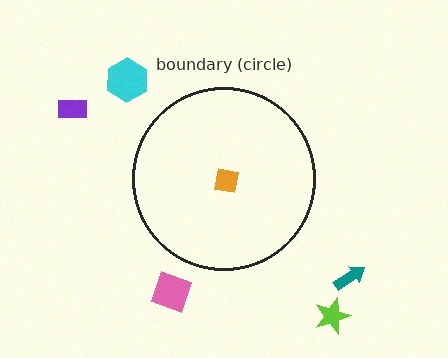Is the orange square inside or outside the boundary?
Inside.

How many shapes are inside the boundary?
1 inside, 5 outside.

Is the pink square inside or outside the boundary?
Outside.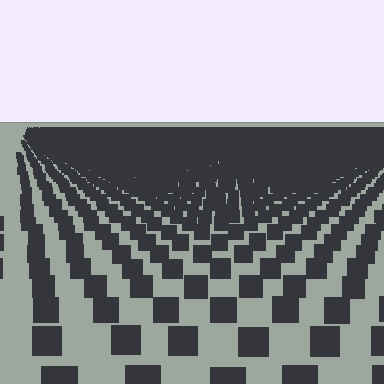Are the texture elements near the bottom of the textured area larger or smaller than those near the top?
Larger. Near the bottom, elements are closer to the viewer and appear at a bigger on-screen size.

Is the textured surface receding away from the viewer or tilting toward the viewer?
The surface is receding away from the viewer. Texture elements get smaller and denser toward the top.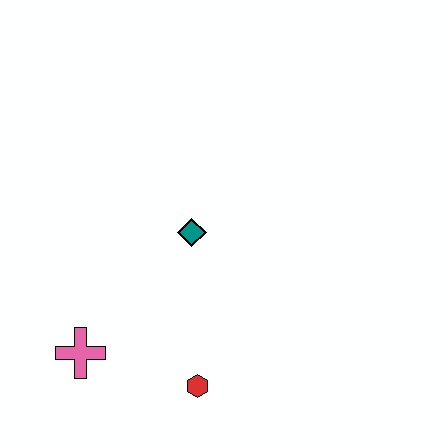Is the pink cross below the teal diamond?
Yes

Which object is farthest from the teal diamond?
The pink cross is farthest from the teal diamond.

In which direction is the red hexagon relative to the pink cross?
The red hexagon is to the right of the pink cross.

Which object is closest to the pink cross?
The red hexagon is closest to the pink cross.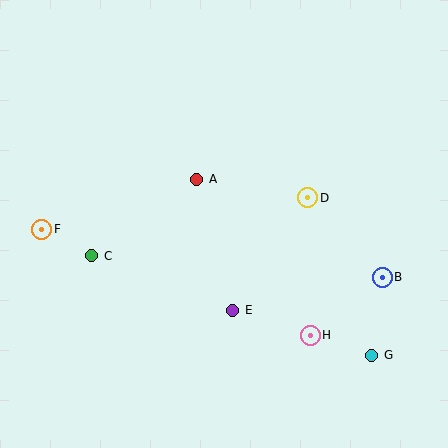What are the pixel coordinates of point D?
Point D is at (308, 198).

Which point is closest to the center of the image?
Point A at (197, 179) is closest to the center.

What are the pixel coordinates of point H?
Point H is at (310, 335).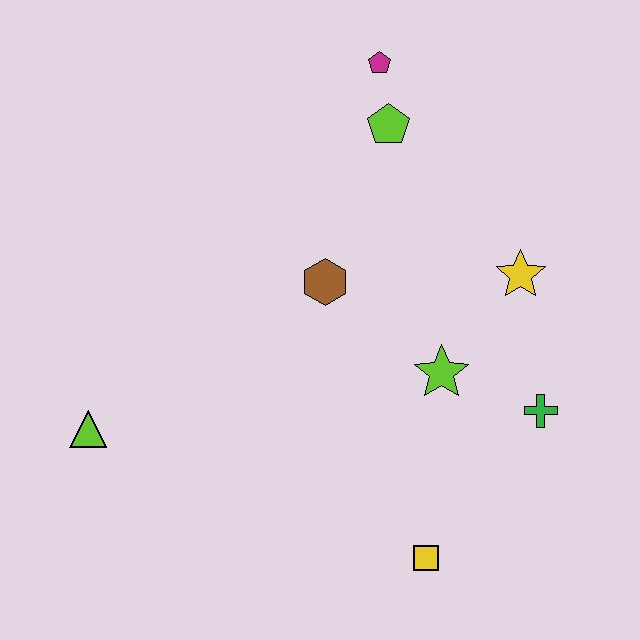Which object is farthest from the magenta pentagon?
The yellow square is farthest from the magenta pentagon.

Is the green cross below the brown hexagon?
Yes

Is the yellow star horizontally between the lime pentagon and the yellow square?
No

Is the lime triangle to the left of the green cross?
Yes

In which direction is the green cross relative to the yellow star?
The green cross is below the yellow star.